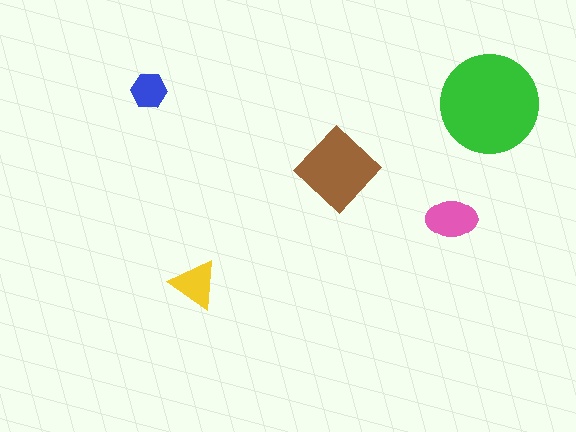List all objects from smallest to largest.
The blue hexagon, the yellow triangle, the pink ellipse, the brown diamond, the green circle.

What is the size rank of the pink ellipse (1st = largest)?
3rd.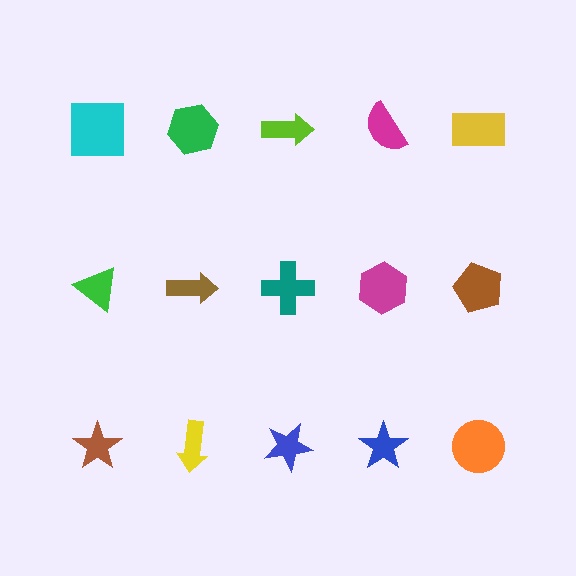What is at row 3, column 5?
An orange circle.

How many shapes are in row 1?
5 shapes.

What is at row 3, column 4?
A blue star.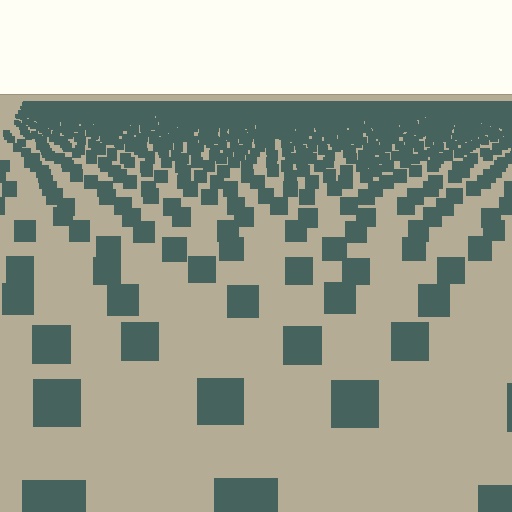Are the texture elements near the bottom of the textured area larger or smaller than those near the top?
Larger. Near the bottom, elements are closer to the viewer and appear at a bigger on-screen size.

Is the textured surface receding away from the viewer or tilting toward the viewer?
The surface is receding away from the viewer. Texture elements get smaller and denser toward the top.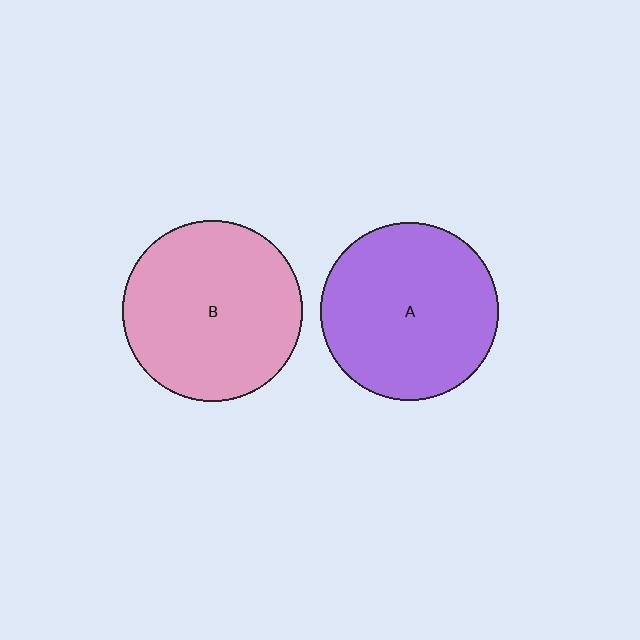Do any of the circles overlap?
No, none of the circles overlap.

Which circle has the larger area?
Circle B (pink).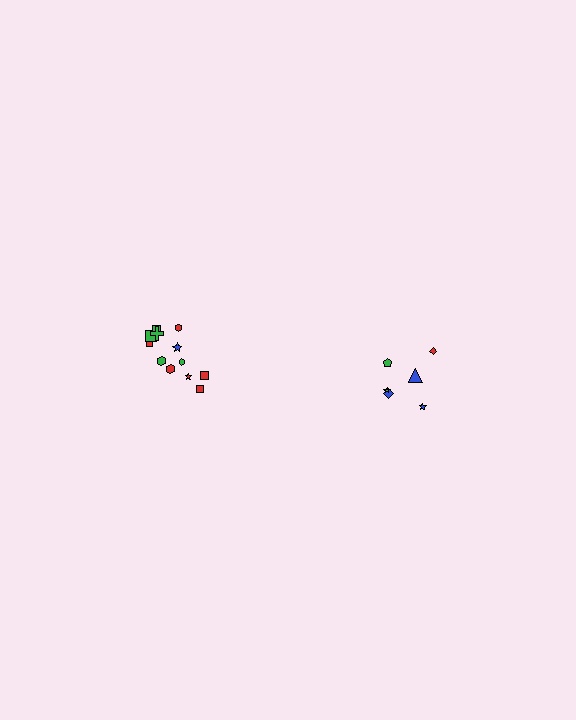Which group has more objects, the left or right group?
The left group.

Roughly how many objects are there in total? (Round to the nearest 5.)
Roughly 20 objects in total.